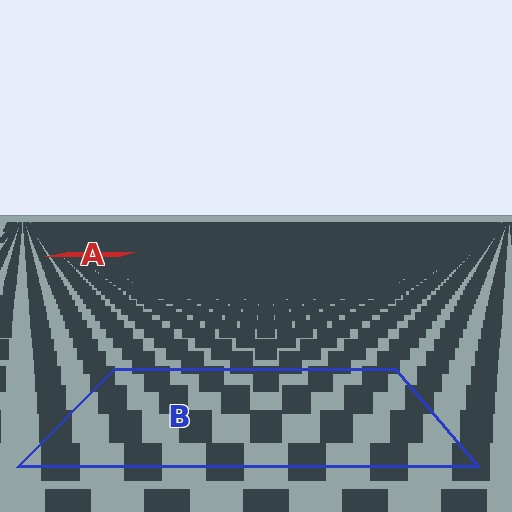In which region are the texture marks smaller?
The texture marks are smaller in region A, because it is farther away.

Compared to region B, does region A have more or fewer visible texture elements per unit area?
Region A has more texture elements per unit area — they are packed more densely because it is farther away.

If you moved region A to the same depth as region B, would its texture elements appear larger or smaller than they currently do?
They would appear larger. At a closer depth, the same texture elements are projected at a bigger on-screen size.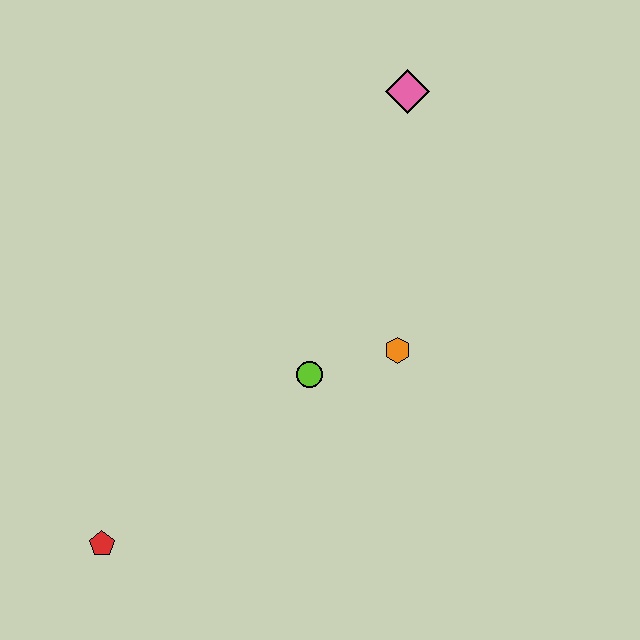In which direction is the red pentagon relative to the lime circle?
The red pentagon is to the left of the lime circle.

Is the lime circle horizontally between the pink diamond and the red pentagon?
Yes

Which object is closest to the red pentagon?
The lime circle is closest to the red pentagon.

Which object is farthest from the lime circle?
The pink diamond is farthest from the lime circle.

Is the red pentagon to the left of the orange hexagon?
Yes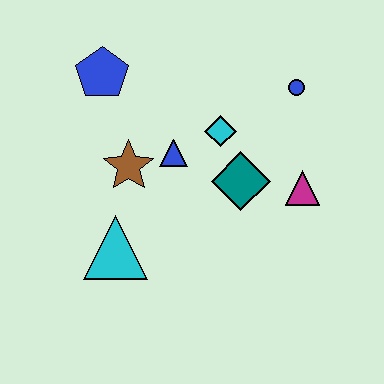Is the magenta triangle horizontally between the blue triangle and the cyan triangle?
No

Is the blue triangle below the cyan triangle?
No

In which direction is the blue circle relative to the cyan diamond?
The blue circle is to the right of the cyan diamond.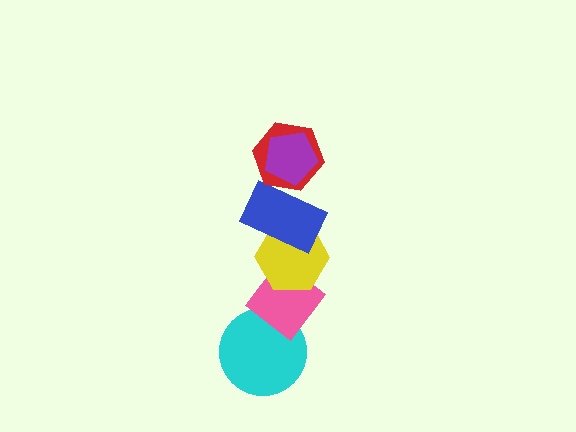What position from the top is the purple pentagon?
The purple pentagon is 1st from the top.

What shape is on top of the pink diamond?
The yellow hexagon is on top of the pink diamond.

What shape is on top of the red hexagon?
The purple pentagon is on top of the red hexagon.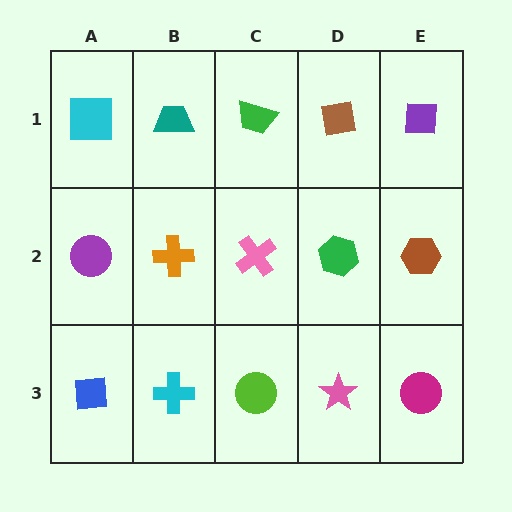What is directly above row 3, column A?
A purple circle.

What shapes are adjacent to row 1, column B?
An orange cross (row 2, column B), a cyan square (row 1, column A), a green trapezoid (row 1, column C).